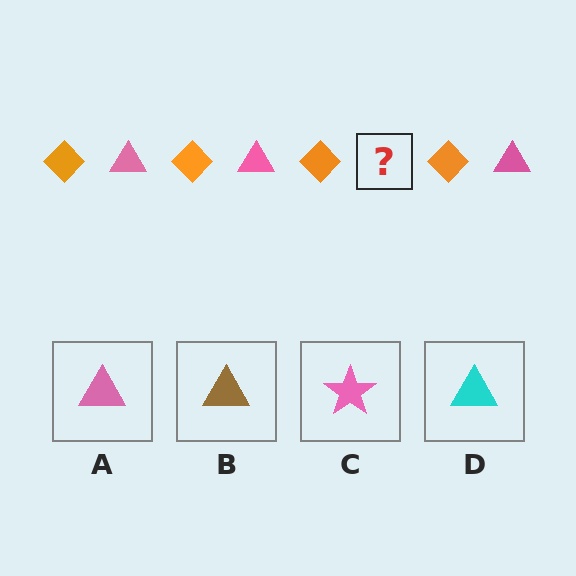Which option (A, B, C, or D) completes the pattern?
A.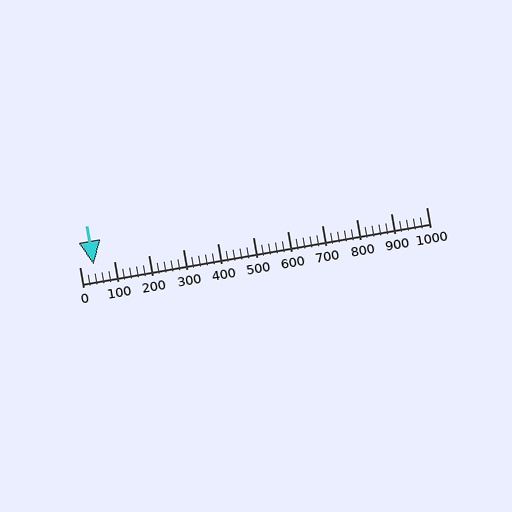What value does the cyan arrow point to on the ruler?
The cyan arrow points to approximately 40.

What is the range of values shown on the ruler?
The ruler shows values from 0 to 1000.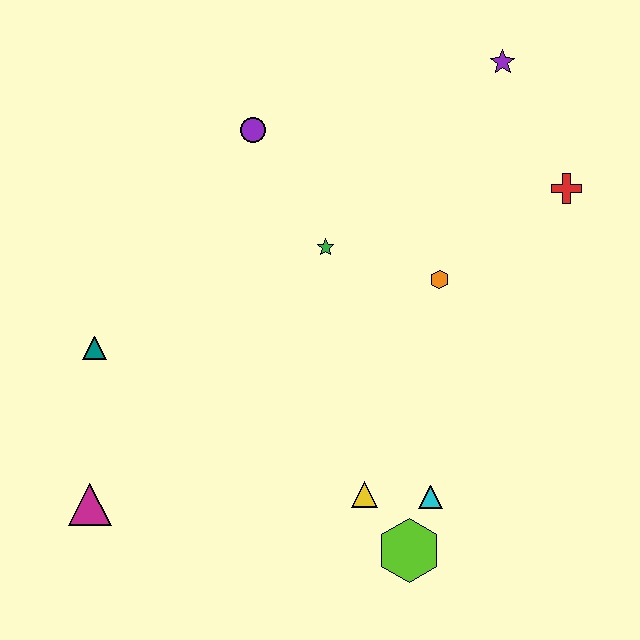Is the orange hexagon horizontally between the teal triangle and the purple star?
Yes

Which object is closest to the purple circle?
The green star is closest to the purple circle.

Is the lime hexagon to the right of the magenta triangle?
Yes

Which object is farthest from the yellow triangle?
The purple star is farthest from the yellow triangle.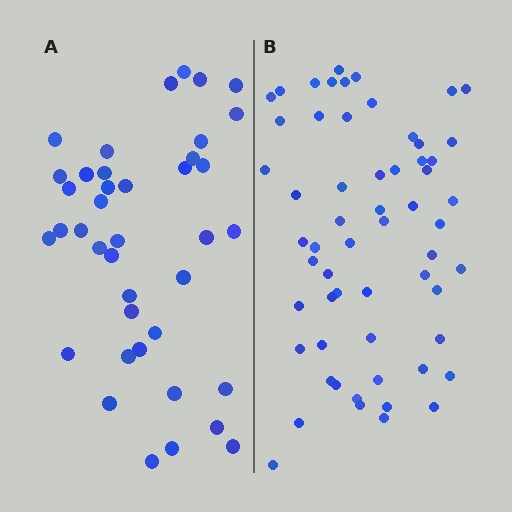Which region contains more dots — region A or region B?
Region B (the right region) has more dots.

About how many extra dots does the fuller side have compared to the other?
Region B has approximately 20 more dots than region A.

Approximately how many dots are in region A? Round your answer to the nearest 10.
About 40 dots.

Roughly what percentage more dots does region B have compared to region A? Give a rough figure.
About 50% more.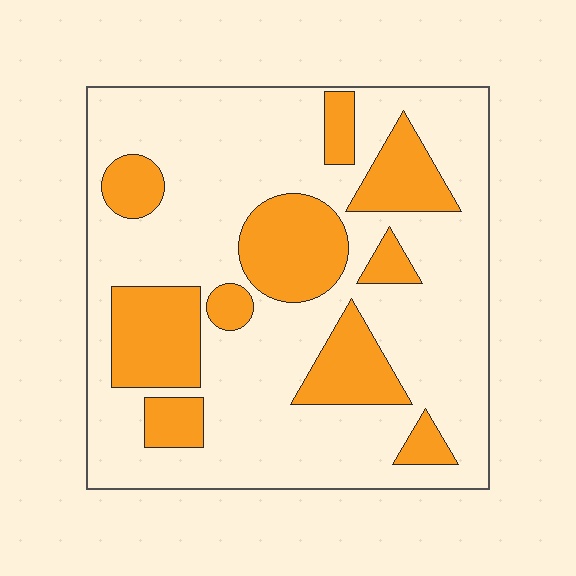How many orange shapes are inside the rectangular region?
10.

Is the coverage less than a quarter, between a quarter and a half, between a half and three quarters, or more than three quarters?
Between a quarter and a half.